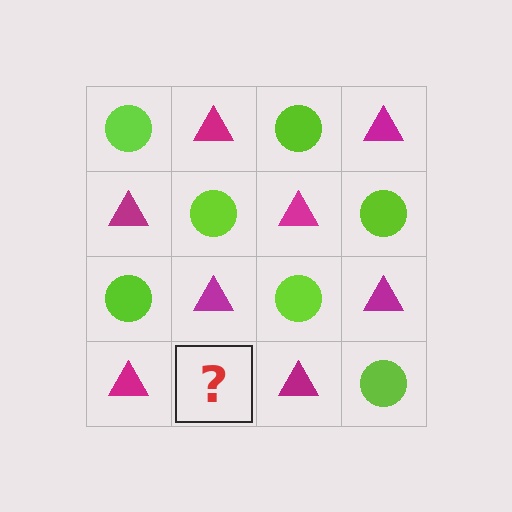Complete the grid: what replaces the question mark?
The question mark should be replaced with a lime circle.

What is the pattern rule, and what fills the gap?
The rule is that it alternates lime circle and magenta triangle in a checkerboard pattern. The gap should be filled with a lime circle.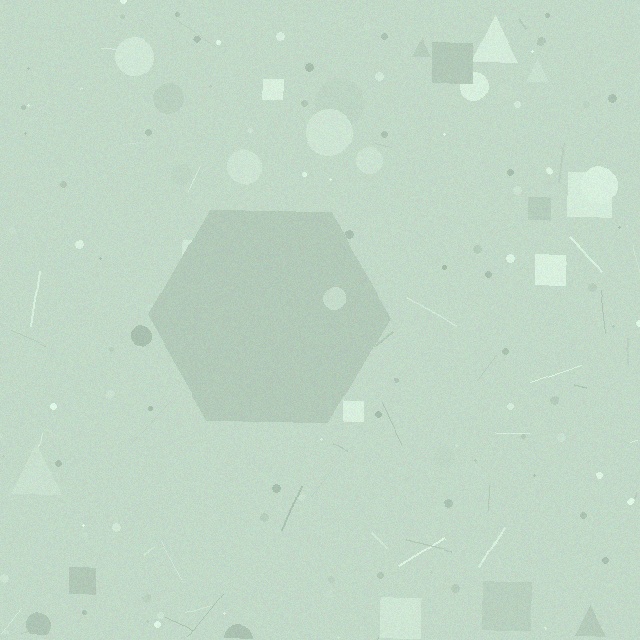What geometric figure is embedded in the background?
A hexagon is embedded in the background.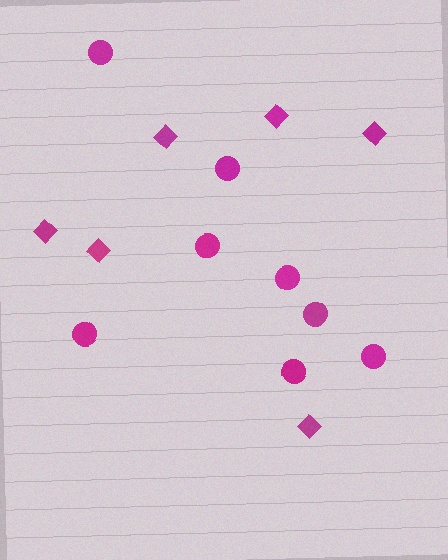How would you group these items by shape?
There are 2 groups: one group of diamonds (6) and one group of circles (8).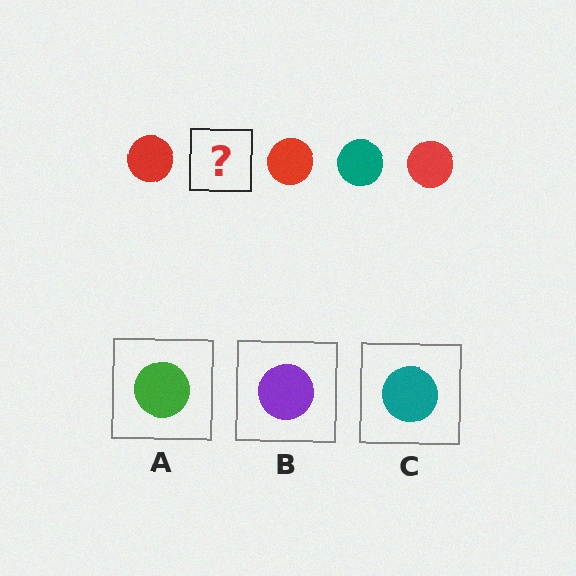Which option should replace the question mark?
Option C.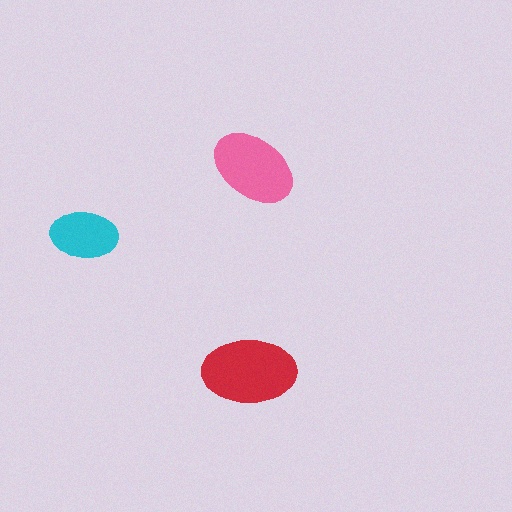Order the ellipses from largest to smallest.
the red one, the pink one, the cyan one.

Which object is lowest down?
The red ellipse is bottommost.